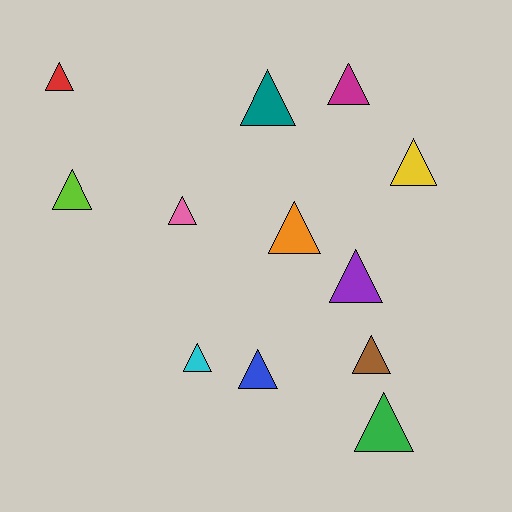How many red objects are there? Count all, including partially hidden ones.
There is 1 red object.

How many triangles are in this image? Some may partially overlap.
There are 12 triangles.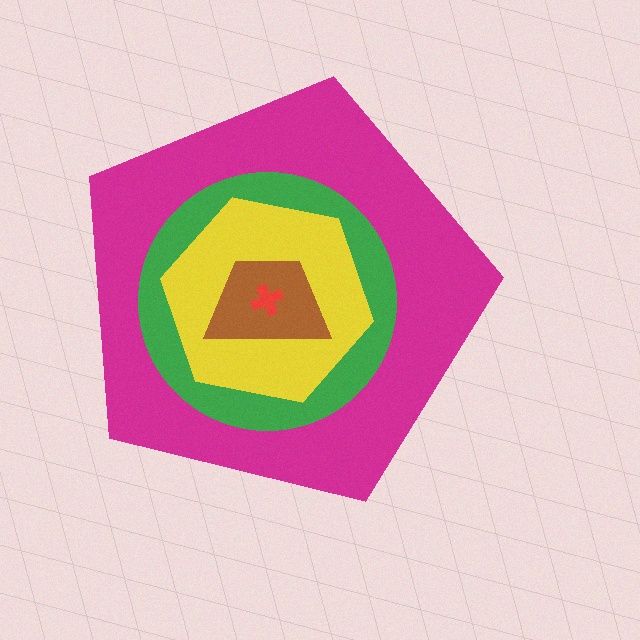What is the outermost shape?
The magenta pentagon.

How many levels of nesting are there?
5.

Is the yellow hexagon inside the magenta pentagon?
Yes.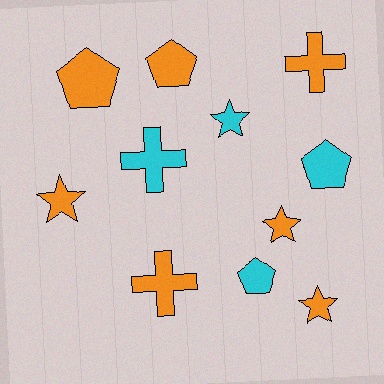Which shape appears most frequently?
Star, with 4 objects.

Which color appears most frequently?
Orange, with 7 objects.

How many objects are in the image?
There are 11 objects.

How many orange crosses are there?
There are 2 orange crosses.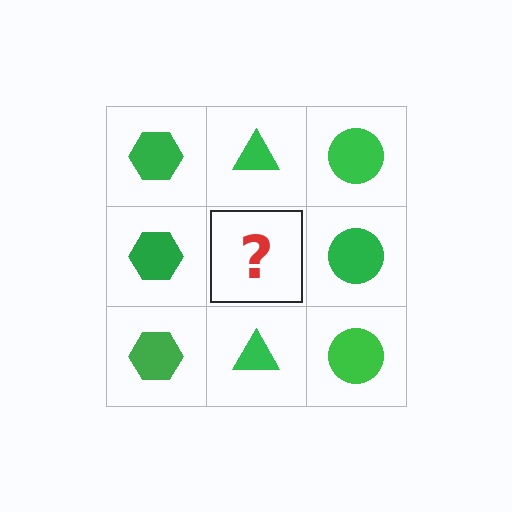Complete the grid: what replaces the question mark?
The question mark should be replaced with a green triangle.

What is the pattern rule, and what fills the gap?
The rule is that each column has a consistent shape. The gap should be filled with a green triangle.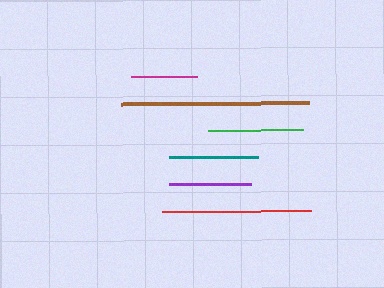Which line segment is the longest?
The brown line is the longest at approximately 188 pixels.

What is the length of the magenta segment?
The magenta segment is approximately 66 pixels long.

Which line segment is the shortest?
The magenta line is the shortest at approximately 66 pixels.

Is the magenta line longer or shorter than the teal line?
The teal line is longer than the magenta line.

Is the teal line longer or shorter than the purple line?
The teal line is longer than the purple line.